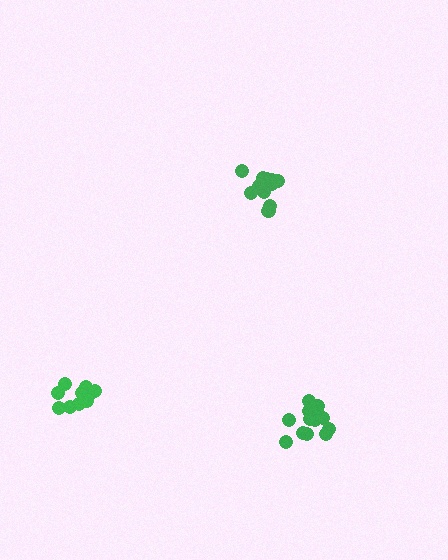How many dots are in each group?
Group 1: 11 dots, Group 2: 12 dots, Group 3: 14 dots (37 total).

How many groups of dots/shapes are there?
There are 3 groups.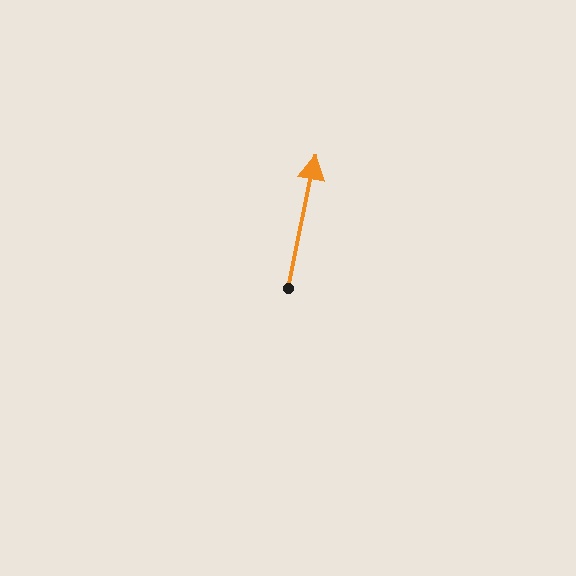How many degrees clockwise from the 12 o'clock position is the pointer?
Approximately 12 degrees.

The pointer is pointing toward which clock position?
Roughly 12 o'clock.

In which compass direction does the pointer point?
North.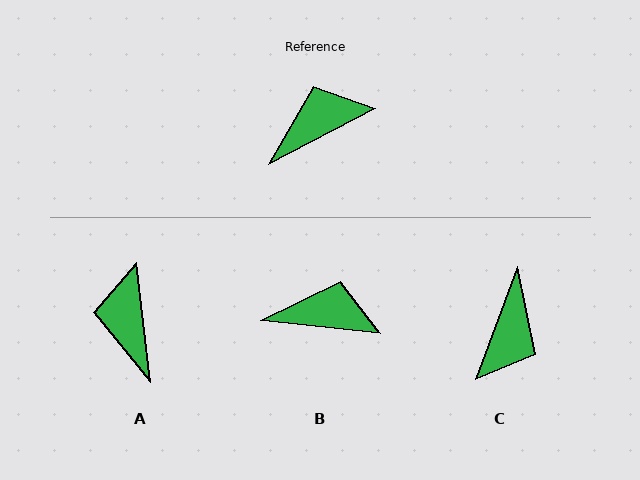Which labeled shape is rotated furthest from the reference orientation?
C, about 139 degrees away.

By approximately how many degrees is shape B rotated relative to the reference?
Approximately 34 degrees clockwise.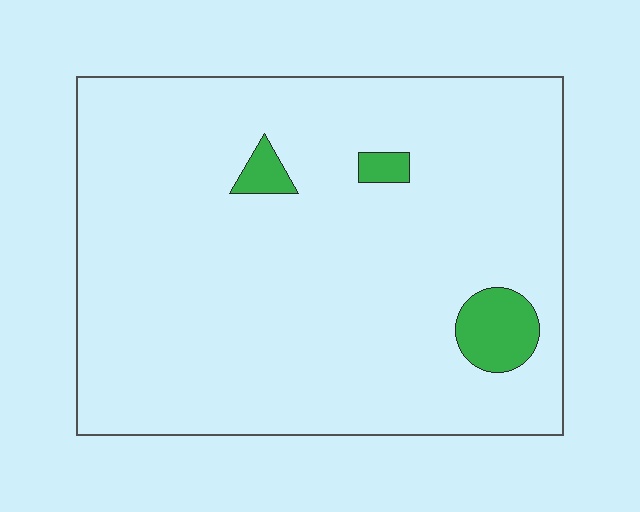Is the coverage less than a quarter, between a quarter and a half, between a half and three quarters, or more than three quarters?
Less than a quarter.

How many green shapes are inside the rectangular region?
3.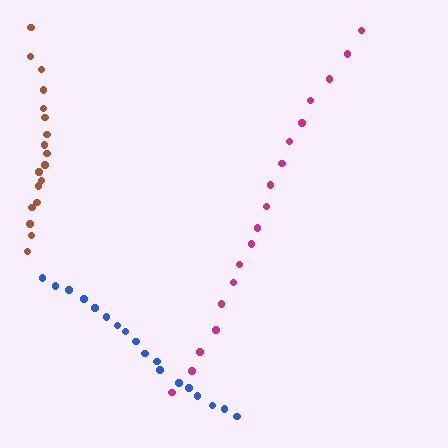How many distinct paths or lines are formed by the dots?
There are 3 distinct paths.